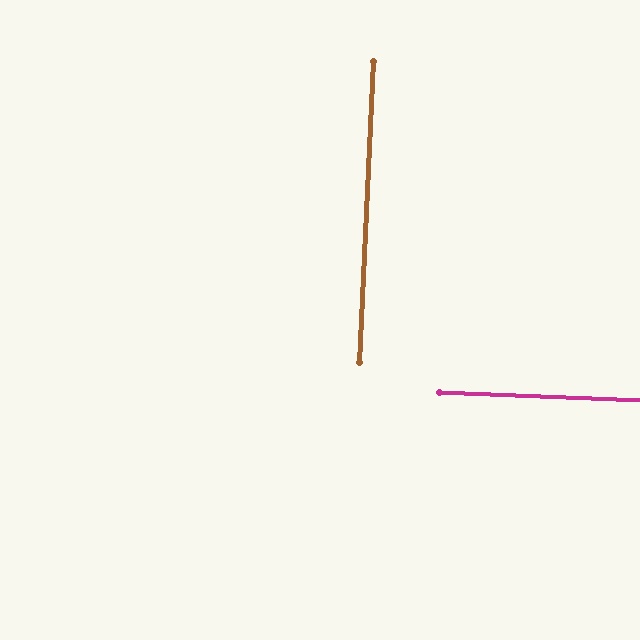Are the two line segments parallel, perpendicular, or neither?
Perpendicular — they meet at approximately 90°.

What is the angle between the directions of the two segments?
Approximately 90 degrees.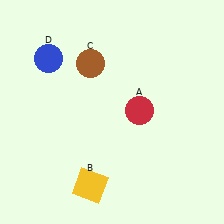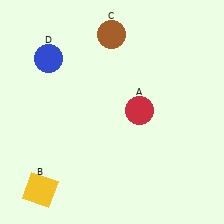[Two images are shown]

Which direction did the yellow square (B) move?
The yellow square (B) moved left.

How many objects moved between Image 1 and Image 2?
2 objects moved between the two images.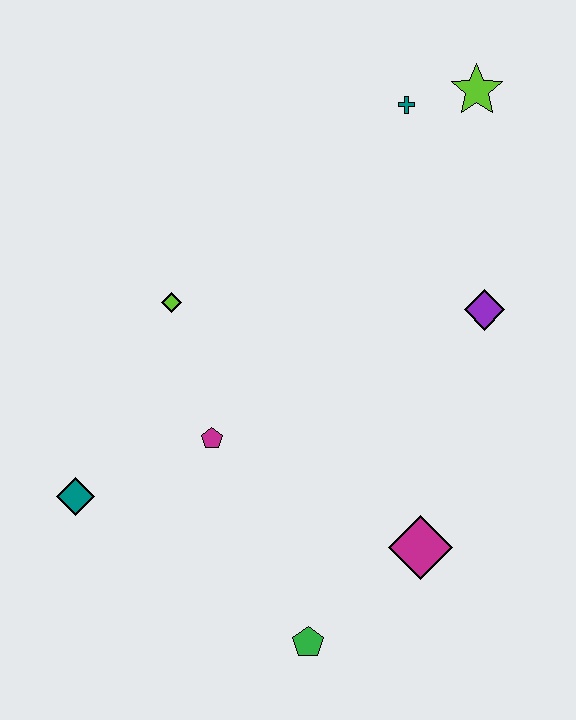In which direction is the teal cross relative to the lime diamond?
The teal cross is to the right of the lime diamond.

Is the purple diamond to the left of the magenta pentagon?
No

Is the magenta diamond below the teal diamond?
Yes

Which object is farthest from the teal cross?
The green pentagon is farthest from the teal cross.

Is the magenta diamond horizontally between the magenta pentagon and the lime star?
Yes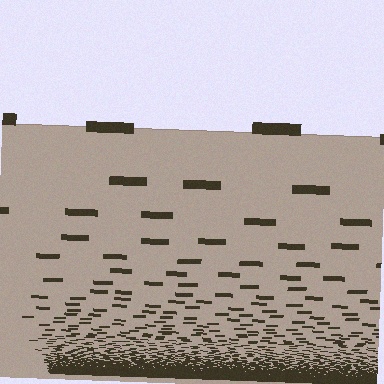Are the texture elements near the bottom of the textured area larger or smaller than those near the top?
Smaller. The gradient is inverted — elements near the bottom are smaller and denser.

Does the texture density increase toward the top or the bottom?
Density increases toward the bottom.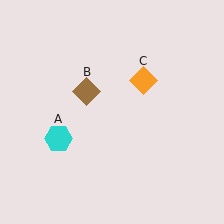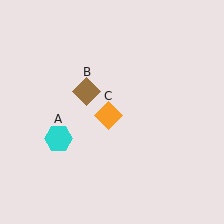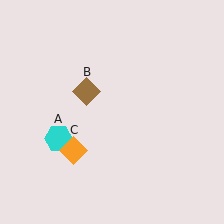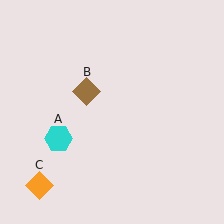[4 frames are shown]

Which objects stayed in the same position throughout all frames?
Cyan hexagon (object A) and brown diamond (object B) remained stationary.